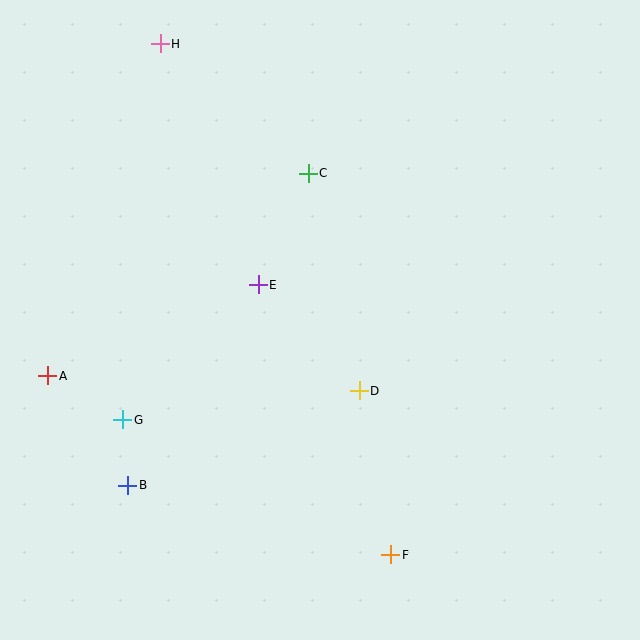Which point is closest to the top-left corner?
Point H is closest to the top-left corner.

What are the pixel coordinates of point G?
Point G is at (123, 420).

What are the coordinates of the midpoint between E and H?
The midpoint between E and H is at (209, 164).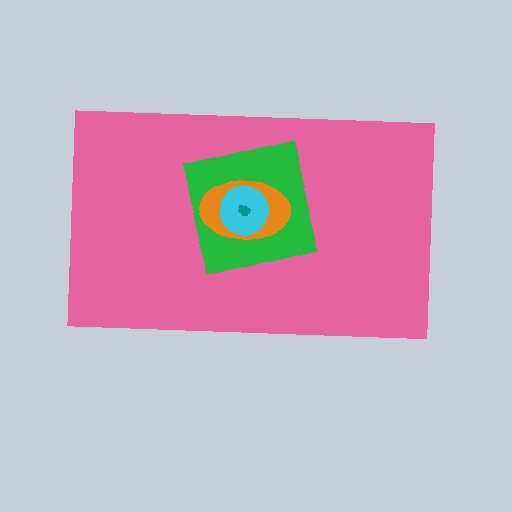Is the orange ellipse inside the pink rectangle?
Yes.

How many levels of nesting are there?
5.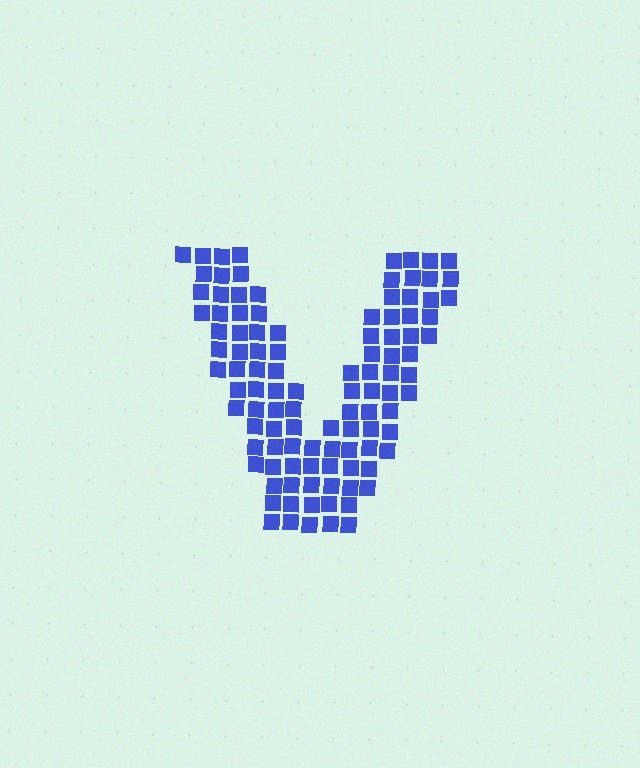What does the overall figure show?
The overall figure shows the letter V.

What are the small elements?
The small elements are squares.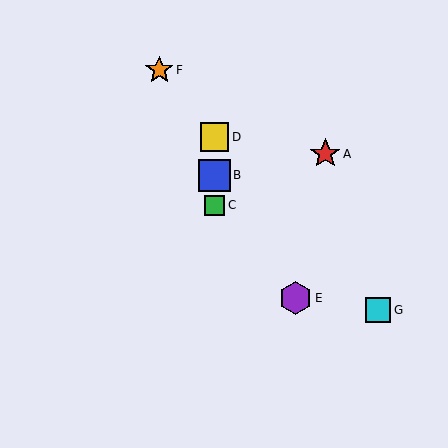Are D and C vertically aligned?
Yes, both are at x≈215.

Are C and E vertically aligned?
No, C is at x≈215 and E is at x≈296.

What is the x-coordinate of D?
Object D is at x≈215.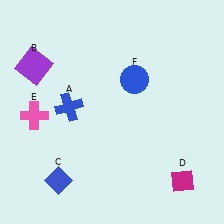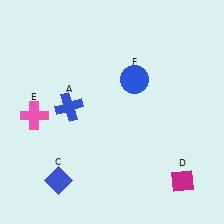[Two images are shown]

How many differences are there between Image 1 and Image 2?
There is 1 difference between the two images.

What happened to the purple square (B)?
The purple square (B) was removed in Image 2. It was in the top-left area of Image 1.